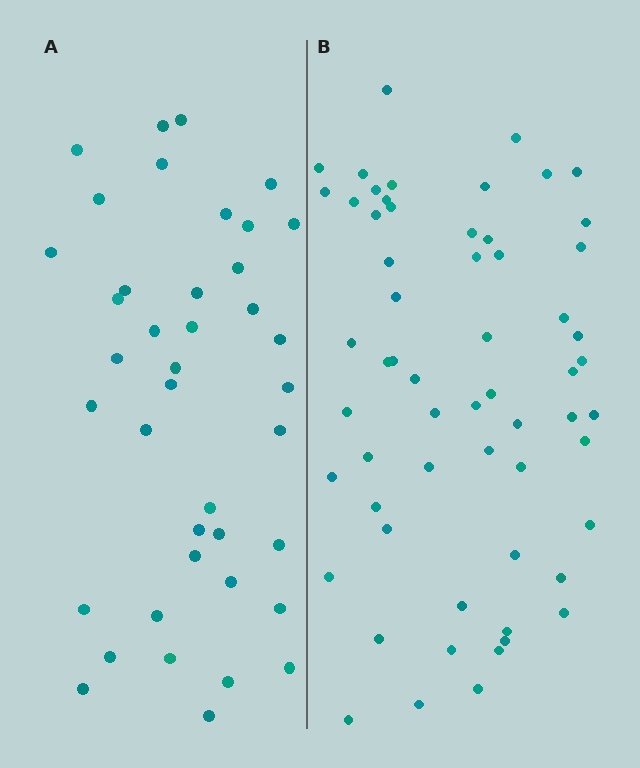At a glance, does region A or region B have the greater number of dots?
Region B (the right region) has more dots.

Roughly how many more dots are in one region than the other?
Region B has approximately 20 more dots than region A.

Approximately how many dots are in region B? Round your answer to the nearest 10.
About 60 dots.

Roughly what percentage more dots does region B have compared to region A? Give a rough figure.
About 50% more.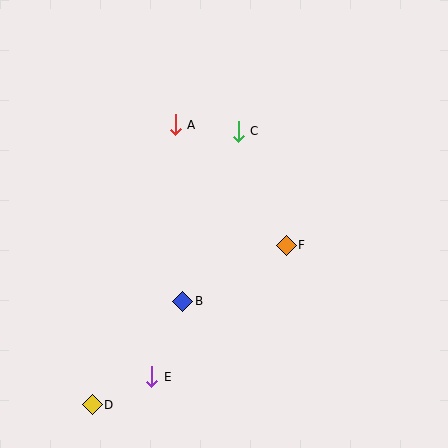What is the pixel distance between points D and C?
The distance between D and C is 310 pixels.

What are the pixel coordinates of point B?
Point B is at (183, 301).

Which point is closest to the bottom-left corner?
Point D is closest to the bottom-left corner.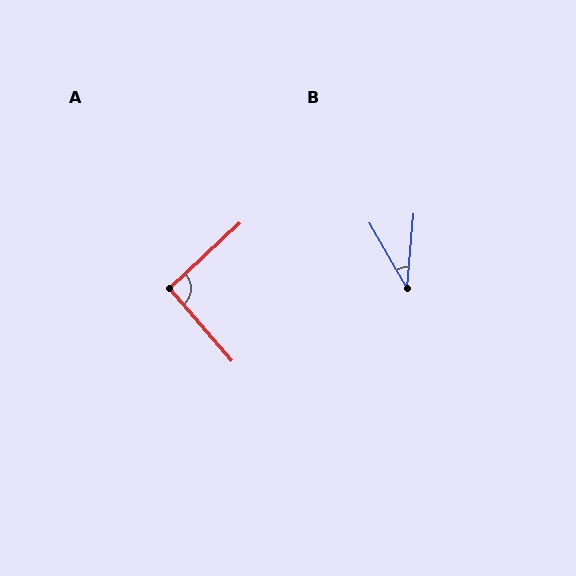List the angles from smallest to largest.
B (35°), A (92°).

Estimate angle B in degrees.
Approximately 35 degrees.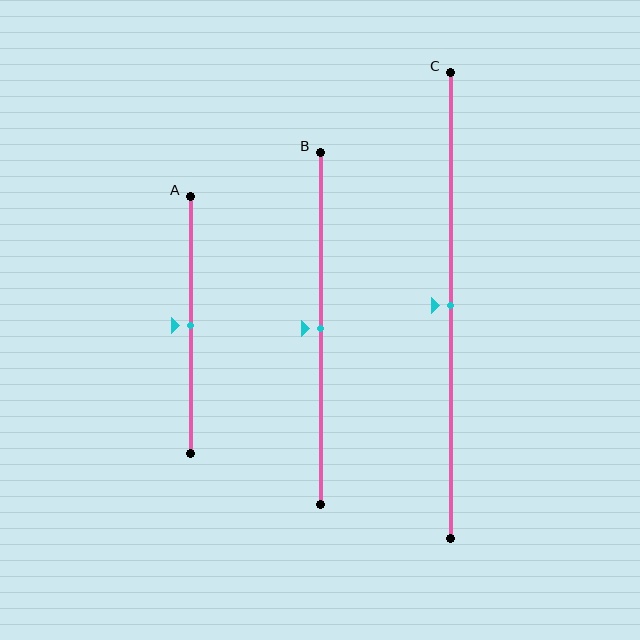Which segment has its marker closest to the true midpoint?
Segment A has its marker closest to the true midpoint.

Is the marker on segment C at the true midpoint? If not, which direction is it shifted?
Yes, the marker on segment C is at the true midpoint.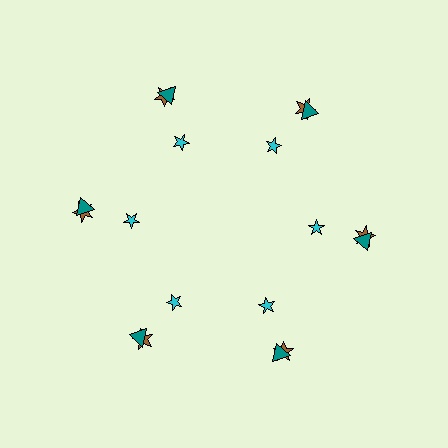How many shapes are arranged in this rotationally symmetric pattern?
There are 18 shapes, arranged in 6 groups of 3.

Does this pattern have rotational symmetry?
Yes, this pattern has 6-fold rotational symmetry. It looks the same after rotating 60 degrees around the center.